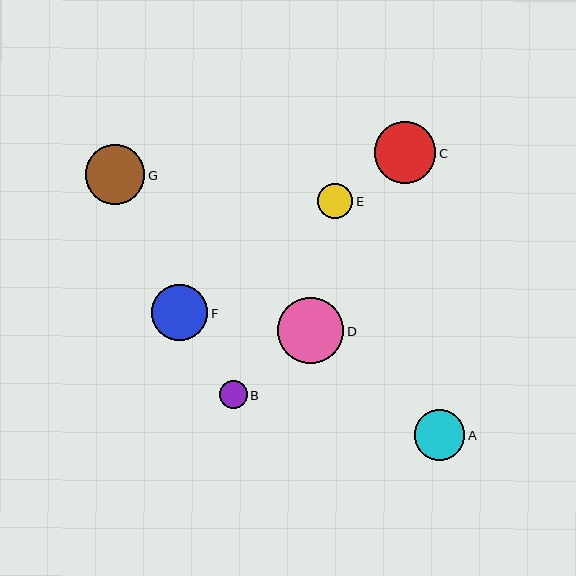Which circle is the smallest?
Circle B is the smallest with a size of approximately 28 pixels.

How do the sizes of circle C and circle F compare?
Circle C and circle F are approximately the same size.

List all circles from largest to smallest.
From largest to smallest: D, C, G, F, A, E, B.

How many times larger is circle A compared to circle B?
Circle A is approximately 1.8 times the size of circle B.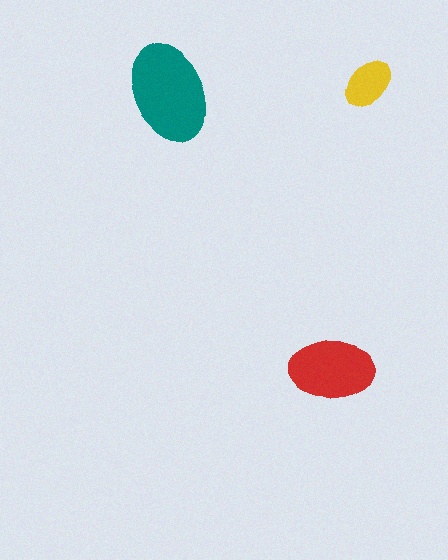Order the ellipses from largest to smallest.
the teal one, the red one, the yellow one.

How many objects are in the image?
There are 3 objects in the image.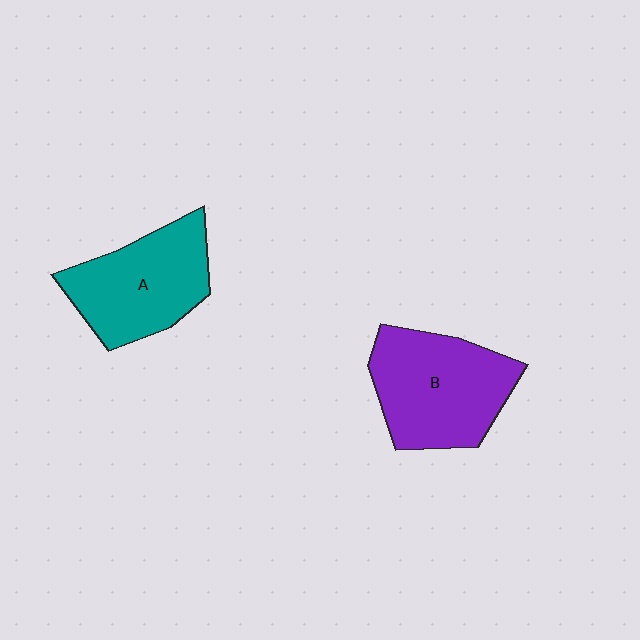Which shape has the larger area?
Shape B (purple).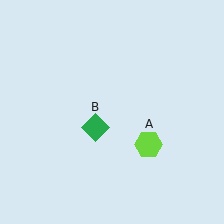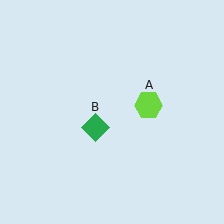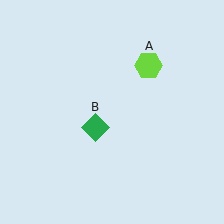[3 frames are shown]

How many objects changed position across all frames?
1 object changed position: lime hexagon (object A).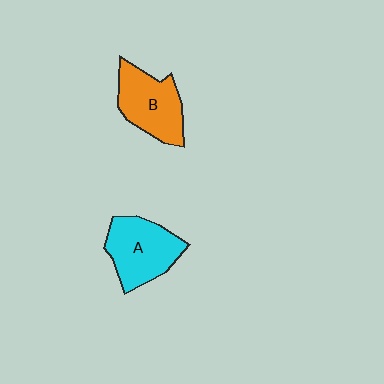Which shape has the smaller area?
Shape B (orange).